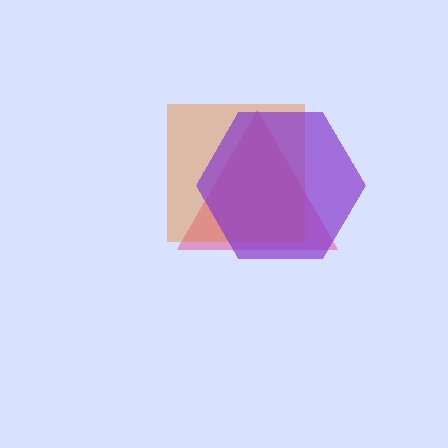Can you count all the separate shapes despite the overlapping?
Yes, there are 3 separate shapes.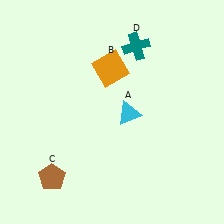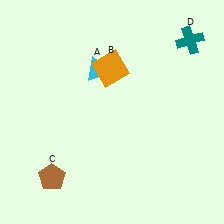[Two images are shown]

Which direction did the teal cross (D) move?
The teal cross (D) moved right.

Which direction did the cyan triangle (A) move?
The cyan triangle (A) moved up.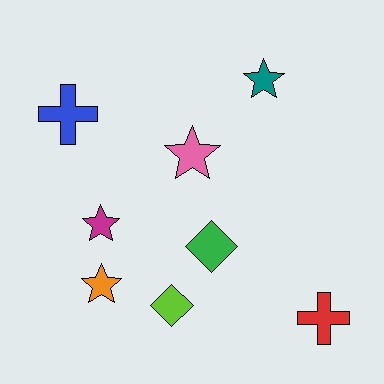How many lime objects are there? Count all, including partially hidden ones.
There is 1 lime object.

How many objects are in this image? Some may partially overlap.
There are 8 objects.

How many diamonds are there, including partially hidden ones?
There are 2 diamonds.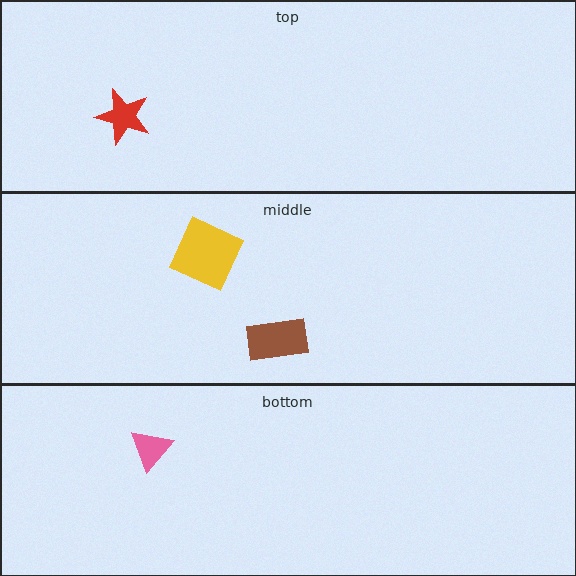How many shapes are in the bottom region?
1.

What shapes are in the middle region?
The brown rectangle, the yellow square.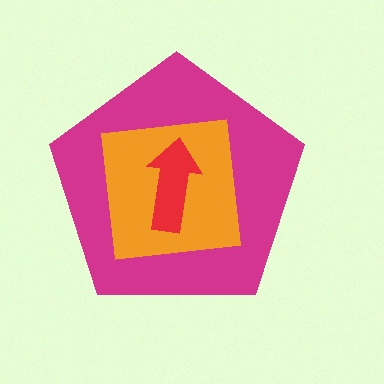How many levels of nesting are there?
3.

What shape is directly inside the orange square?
The red arrow.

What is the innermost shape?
The red arrow.